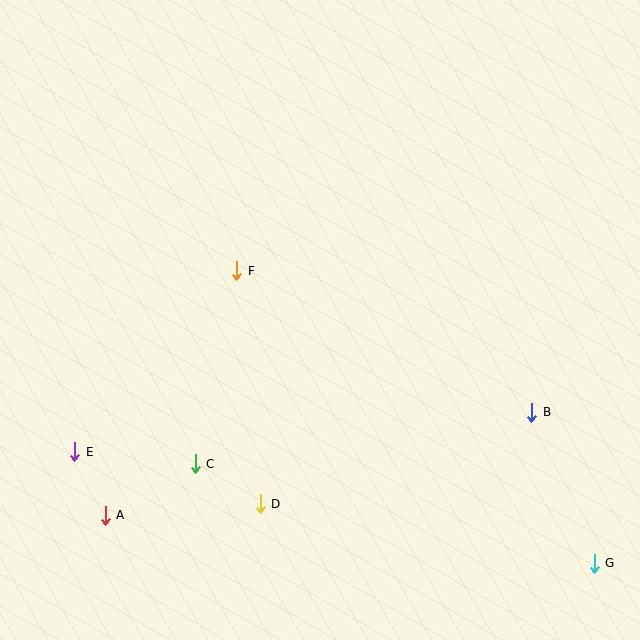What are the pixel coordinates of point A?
Point A is at (105, 515).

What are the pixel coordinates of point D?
Point D is at (260, 504).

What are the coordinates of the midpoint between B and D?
The midpoint between B and D is at (396, 458).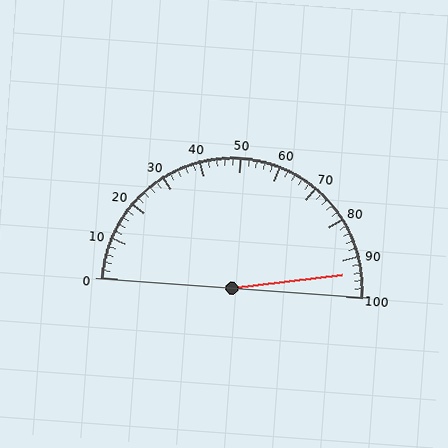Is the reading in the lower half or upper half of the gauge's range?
The reading is in the upper half of the range (0 to 100).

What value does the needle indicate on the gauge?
The needle indicates approximately 94.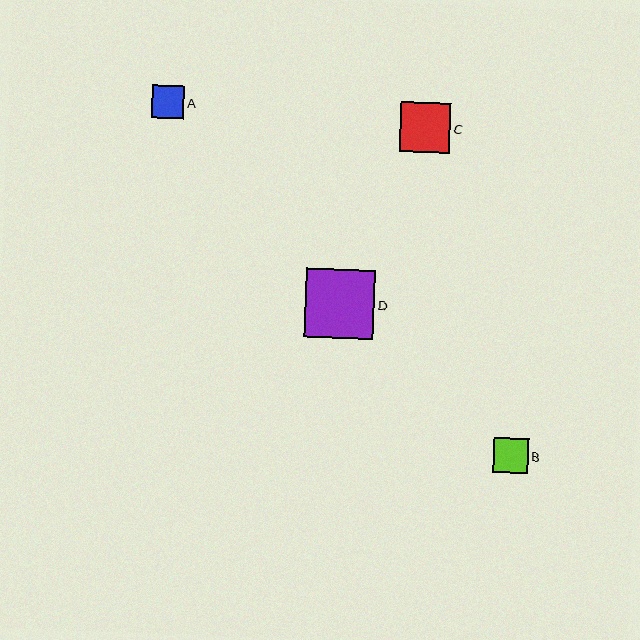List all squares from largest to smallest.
From largest to smallest: D, C, B, A.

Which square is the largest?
Square D is the largest with a size of approximately 69 pixels.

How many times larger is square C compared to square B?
Square C is approximately 1.4 times the size of square B.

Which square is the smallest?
Square A is the smallest with a size of approximately 32 pixels.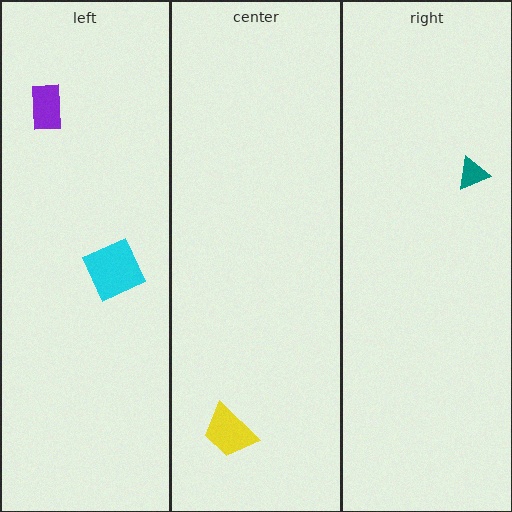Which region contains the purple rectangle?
The left region.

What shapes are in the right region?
The teal triangle.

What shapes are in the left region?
The cyan square, the purple rectangle.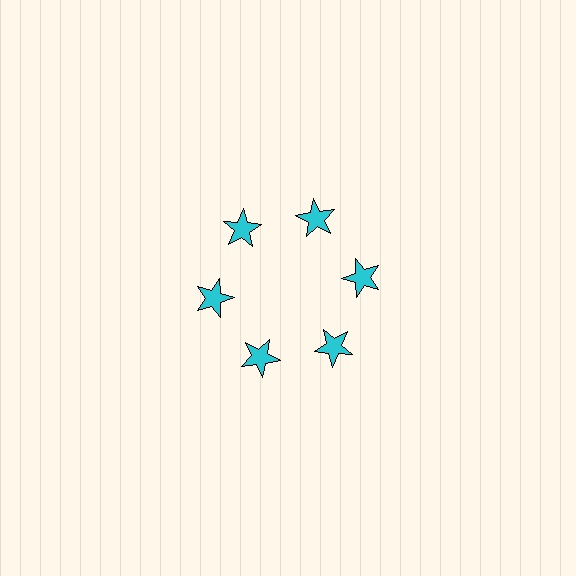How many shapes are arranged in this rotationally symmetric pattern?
There are 6 shapes, arranged in 6 groups of 1.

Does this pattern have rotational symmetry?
Yes, this pattern has 6-fold rotational symmetry. It looks the same after rotating 60 degrees around the center.